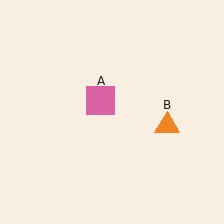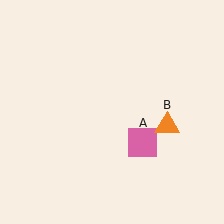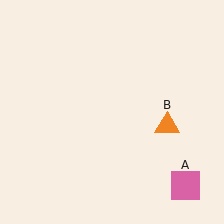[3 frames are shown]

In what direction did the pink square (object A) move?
The pink square (object A) moved down and to the right.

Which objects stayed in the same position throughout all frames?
Orange triangle (object B) remained stationary.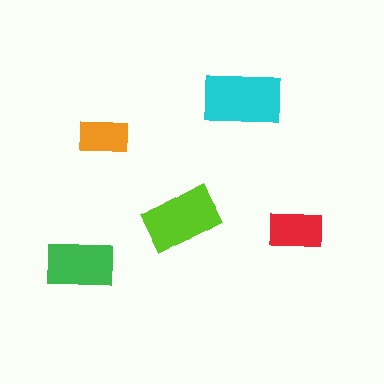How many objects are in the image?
There are 5 objects in the image.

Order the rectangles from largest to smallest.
the cyan one, the lime one, the green one, the red one, the orange one.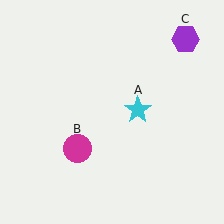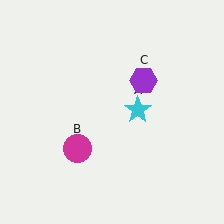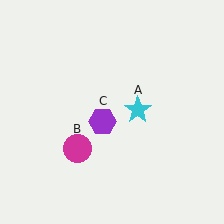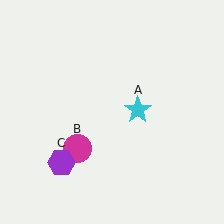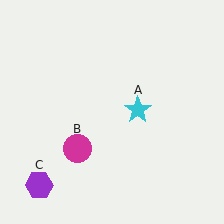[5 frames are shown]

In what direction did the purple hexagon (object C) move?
The purple hexagon (object C) moved down and to the left.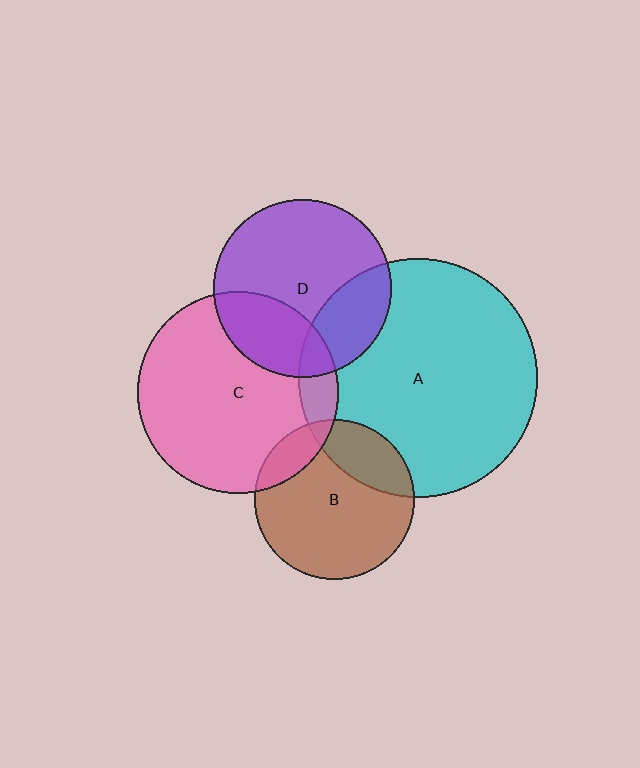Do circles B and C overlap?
Yes.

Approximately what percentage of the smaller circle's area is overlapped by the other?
Approximately 15%.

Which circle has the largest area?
Circle A (cyan).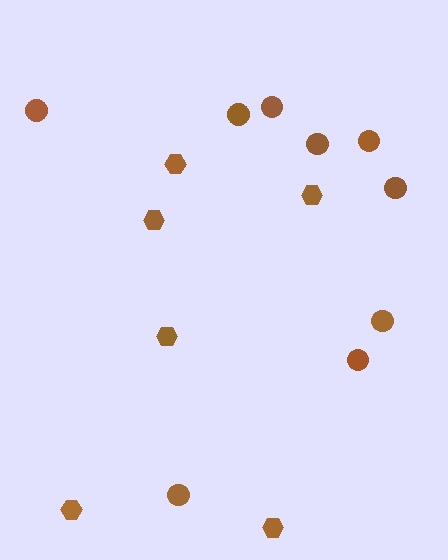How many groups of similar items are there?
There are 2 groups: one group of hexagons (6) and one group of circles (9).